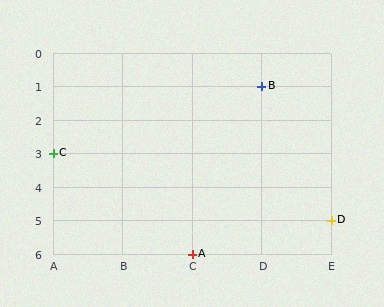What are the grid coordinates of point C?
Point C is at grid coordinates (A, 3).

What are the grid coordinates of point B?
Point B is at grid coordinates (D, 1).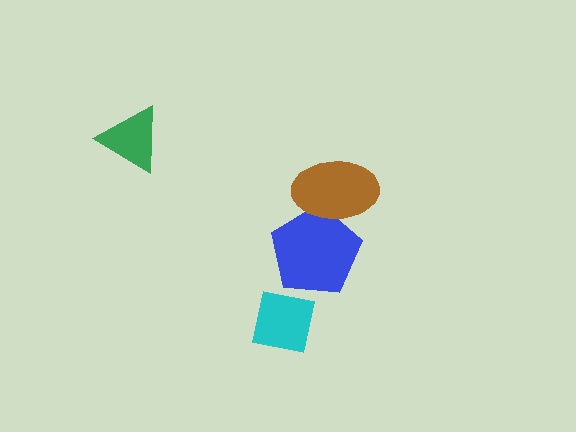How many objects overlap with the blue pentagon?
1 object overlaps with the blue pentagon.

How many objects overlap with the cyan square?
0 objects overlap with the cyan square.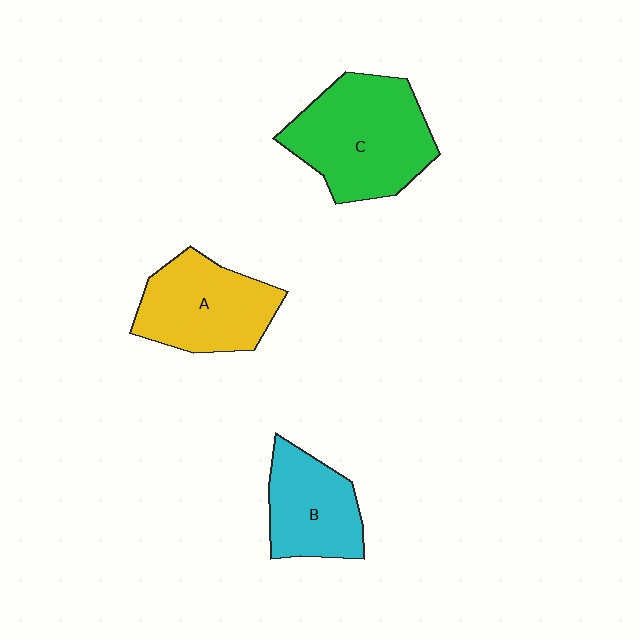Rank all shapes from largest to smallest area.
From largest to smallest: C (green), A (yellow), B (cyan).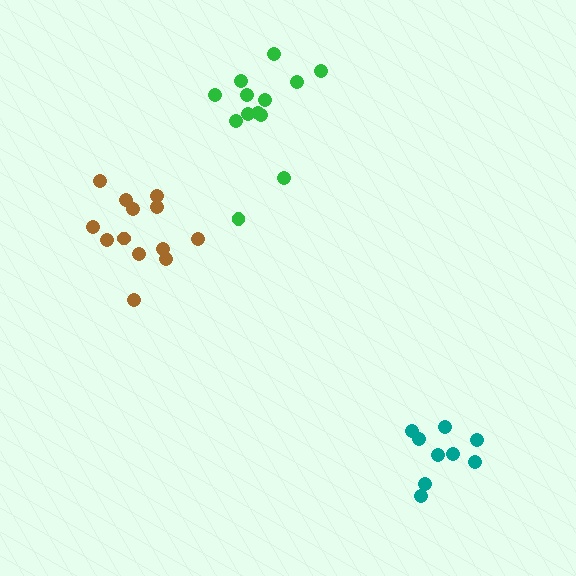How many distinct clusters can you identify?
There are 3 distinct clusters.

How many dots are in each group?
Group 1: 9 dots, Group 2: 13 dots, Group 3: 13 dots (35 total).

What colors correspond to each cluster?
The clusters are colored: teal, brown, green.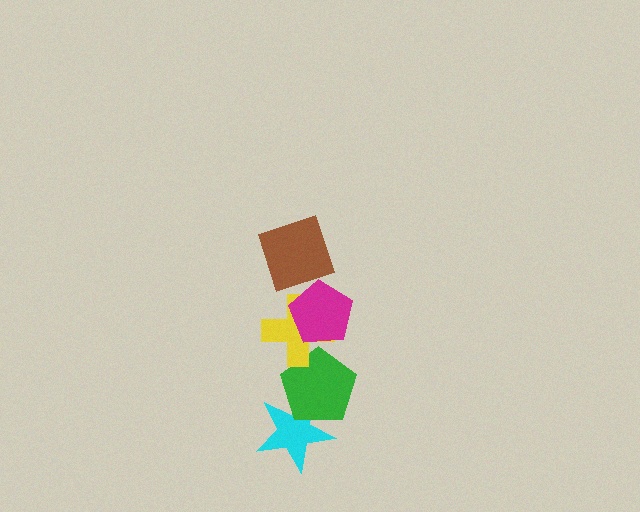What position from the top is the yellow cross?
The yellow cross is 3rd from the top.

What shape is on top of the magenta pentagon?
The brown square is on top of the magenta pentagon.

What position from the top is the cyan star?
The cyan star is 5th from the top.